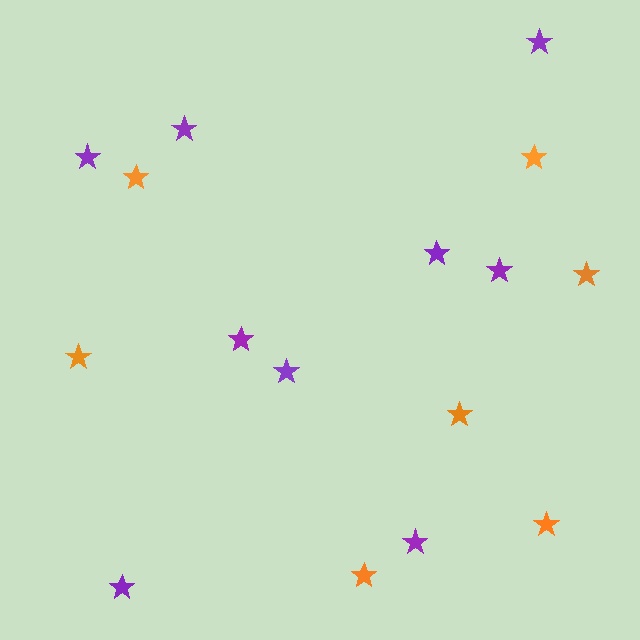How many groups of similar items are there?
There are 2 groups: one group of purple stars (9) and one group of orange stars (7).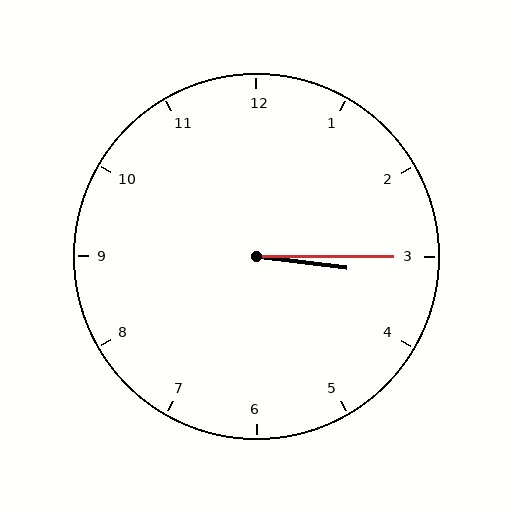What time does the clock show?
3:15.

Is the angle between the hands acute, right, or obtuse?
It is acute.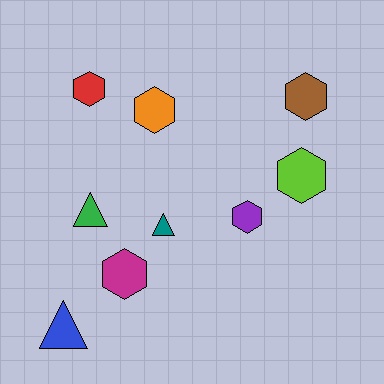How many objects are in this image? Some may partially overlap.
There are 9 objects.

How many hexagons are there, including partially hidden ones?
There are 6 hexagons.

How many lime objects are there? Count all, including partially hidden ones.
There is 1 lime object.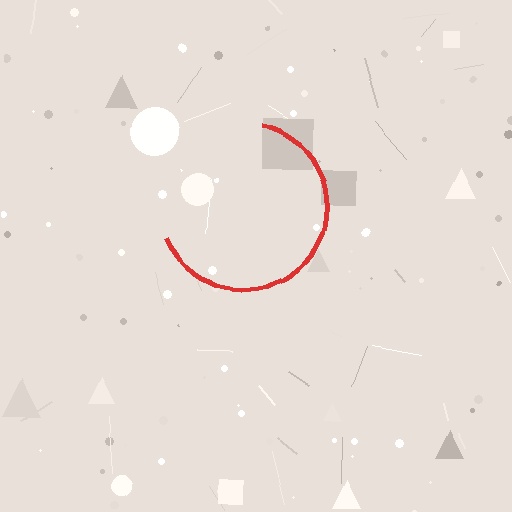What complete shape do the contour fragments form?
The contour fragments form a circle.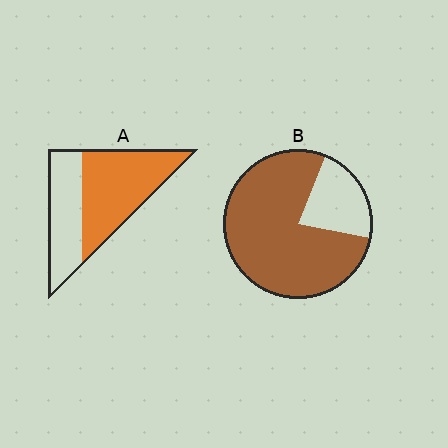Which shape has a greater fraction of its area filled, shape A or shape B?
Shape B.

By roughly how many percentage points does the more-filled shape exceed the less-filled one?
By roughly 20 percentage points (B over A).